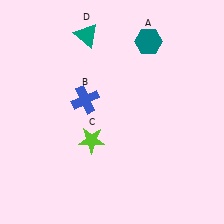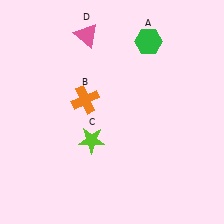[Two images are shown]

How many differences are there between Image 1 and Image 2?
There are 3 differences between the two images.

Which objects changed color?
A changed from teal to green. B changed from blue to orange. D changed from teal to pink.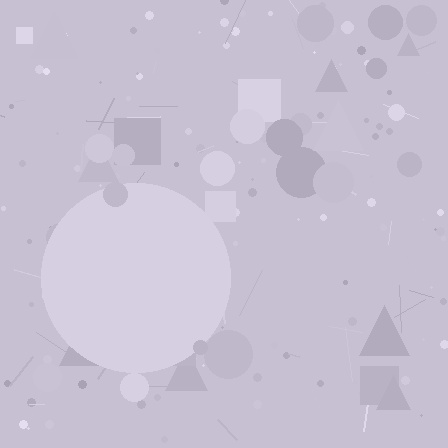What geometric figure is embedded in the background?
A circle is embedded in the background.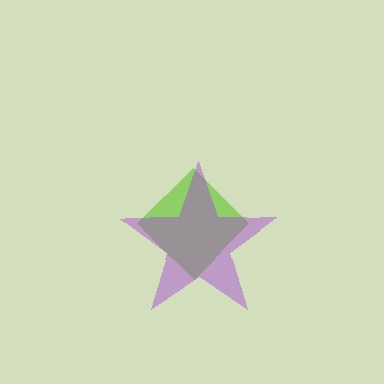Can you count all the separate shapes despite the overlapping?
Yes, there are 2 separate shapes.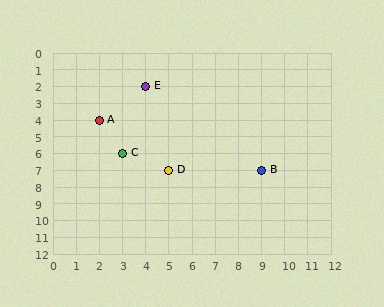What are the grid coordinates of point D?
Point D is at grid coordinates (5, 7).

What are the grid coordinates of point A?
Point A is at grid coordinates (2, 4).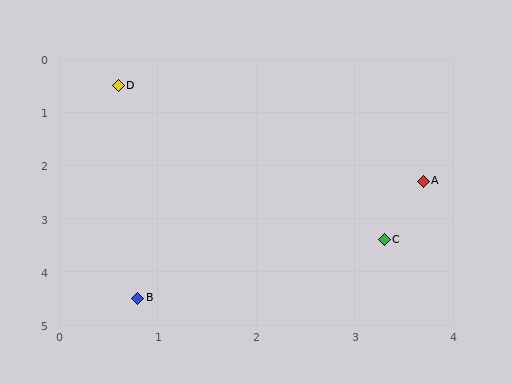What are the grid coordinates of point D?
Point D is at approximately (0.6, 0.5).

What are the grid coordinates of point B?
Point B is at approximately (0.8, 4.5).